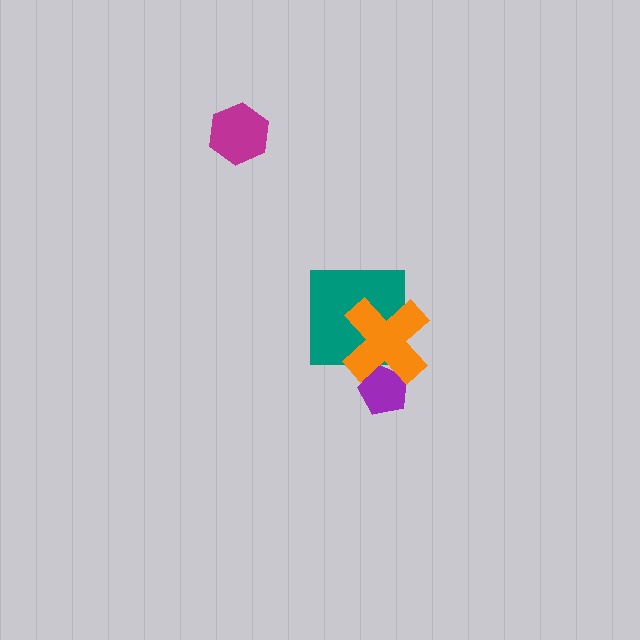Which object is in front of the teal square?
The orange cross is in front of the teal square.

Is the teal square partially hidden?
Yes, it is partially covered by another shape.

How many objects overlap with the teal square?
1 object overlaps with the teal square.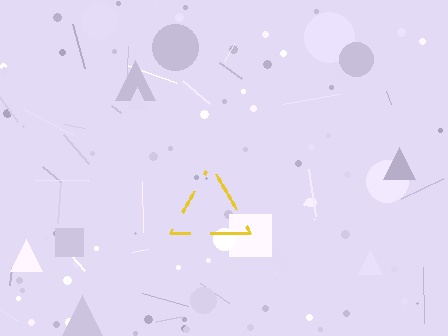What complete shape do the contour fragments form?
The contour fragments form a triangle.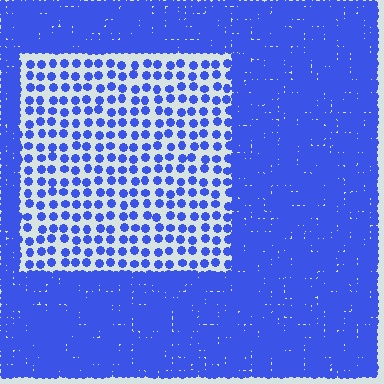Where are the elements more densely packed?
The elements are more densely packed outside the rectangle boundary.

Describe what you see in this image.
The image contains small blue elements arranged at two different densities. A rectangle-shaped region is visible where the elements are less densely packed than the surrounding area.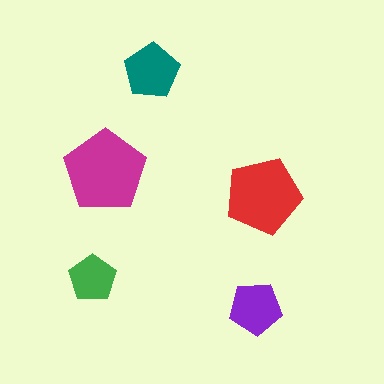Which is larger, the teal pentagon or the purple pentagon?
The teal one.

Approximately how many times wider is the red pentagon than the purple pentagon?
About 1.5 times wider.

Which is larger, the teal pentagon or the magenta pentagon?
The magenta one.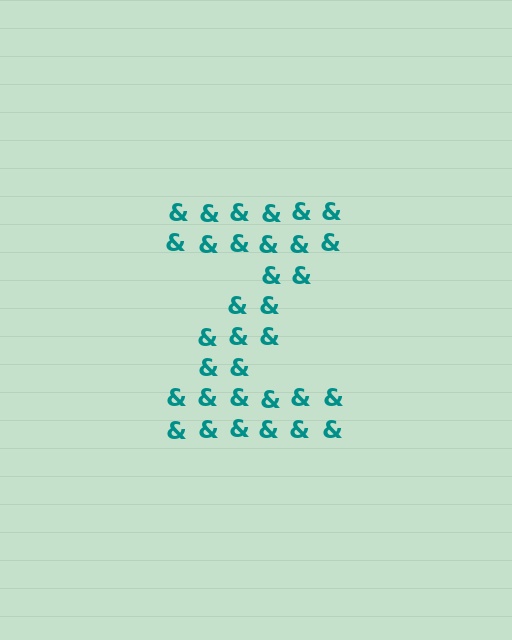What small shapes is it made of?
It is made of small ampersands.